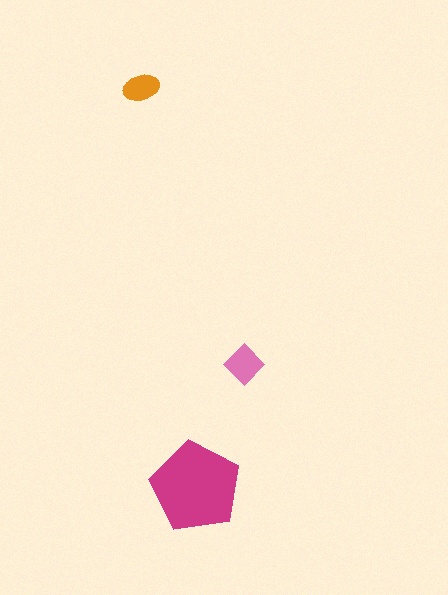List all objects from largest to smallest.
The magenta pentagon, the pink diamond, the orange ellipse.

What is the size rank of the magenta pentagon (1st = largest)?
1st.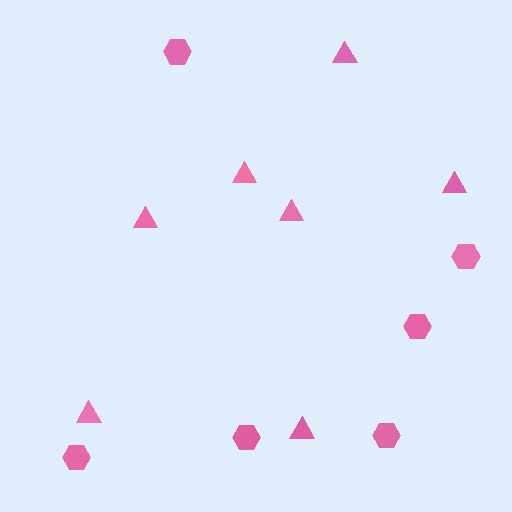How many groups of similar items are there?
There are 2 groups: one group of hexagons (6) and one group of triangles (7).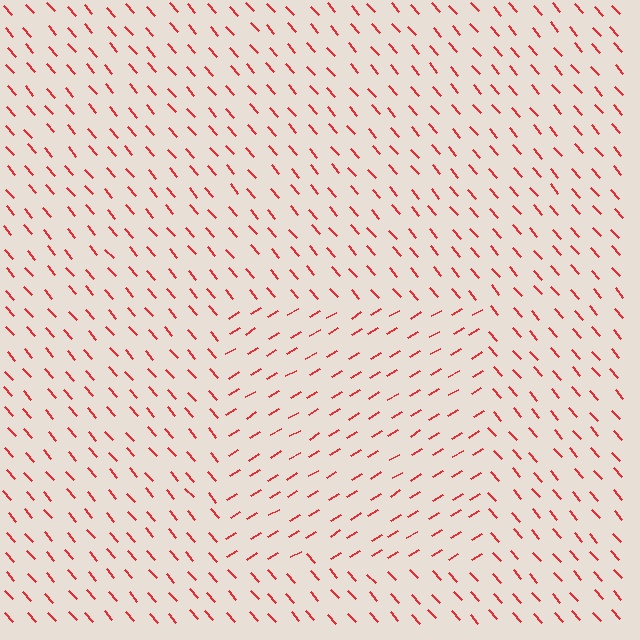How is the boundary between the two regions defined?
The boundary is defined purely by a change in line orientation (approximately 80 degrees difference). All lines are the same color and thickness.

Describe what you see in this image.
The image is filled with small red line segments. A rectangle region in the image has lines oriented differently from the surrounding lines, creating a visible texture boundary.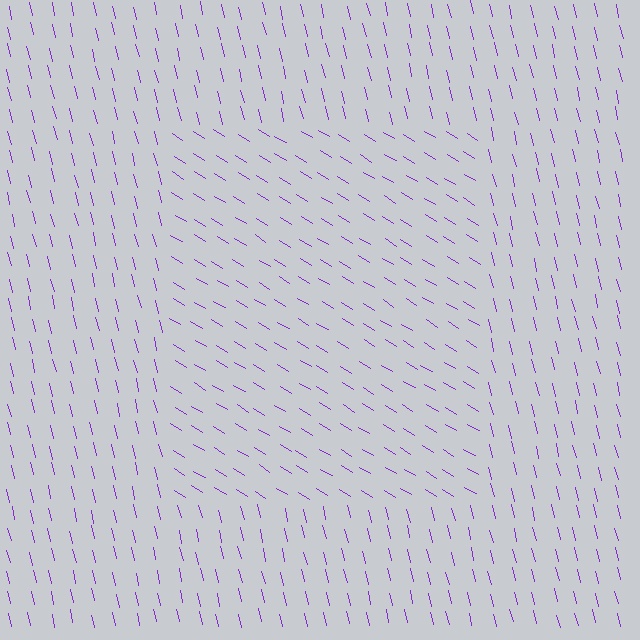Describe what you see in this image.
The image is filled with small purple line segments. A rectangle region in the image has lines oriented differently from the surrounding lines, creating a visible texture boundary.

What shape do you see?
I see a rectangle.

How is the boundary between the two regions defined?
The boundary is defined purely by a change in line orientation (approximately 45 degrees difference). All lines are the same color and thickness.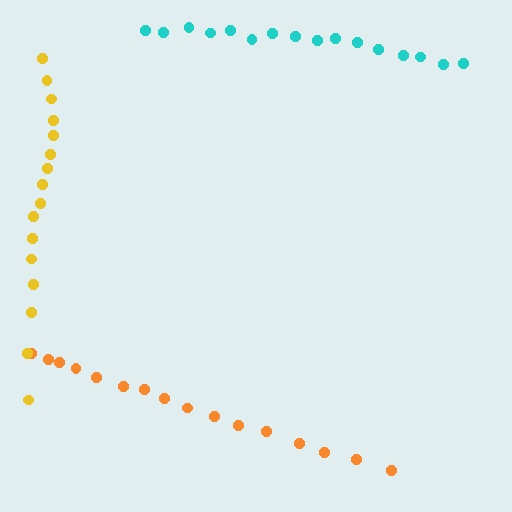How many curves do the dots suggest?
There are 3 distinct paths.